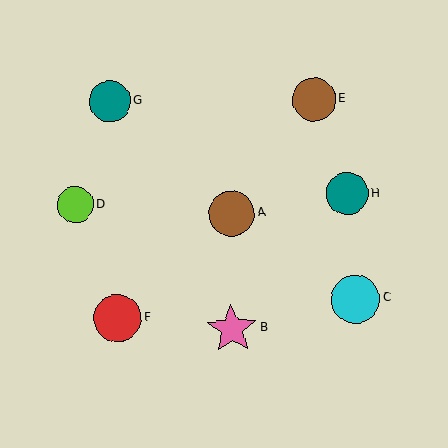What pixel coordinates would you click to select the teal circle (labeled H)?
Click at (347, 194) to select the teal circle H.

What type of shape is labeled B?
Shape B is a pink star.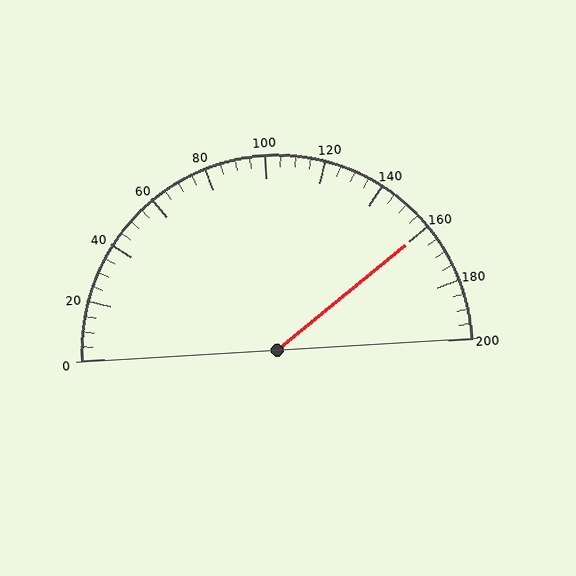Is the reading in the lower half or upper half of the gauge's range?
The reading is in the upper half of the range (0 to 200).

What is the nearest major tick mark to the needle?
The nearest major tick mark is 160.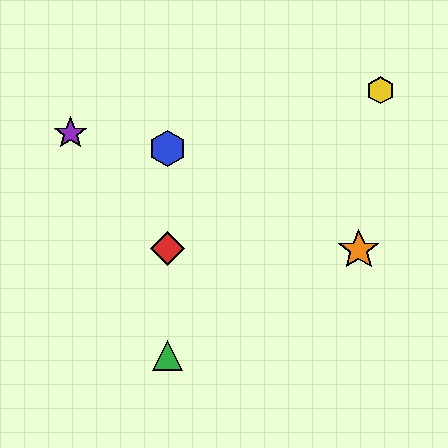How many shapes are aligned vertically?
3 shapes (the red diamond, the blue hexagon, the green triangle) are aligned vertically.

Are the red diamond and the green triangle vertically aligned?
Yes, both are at x≈167.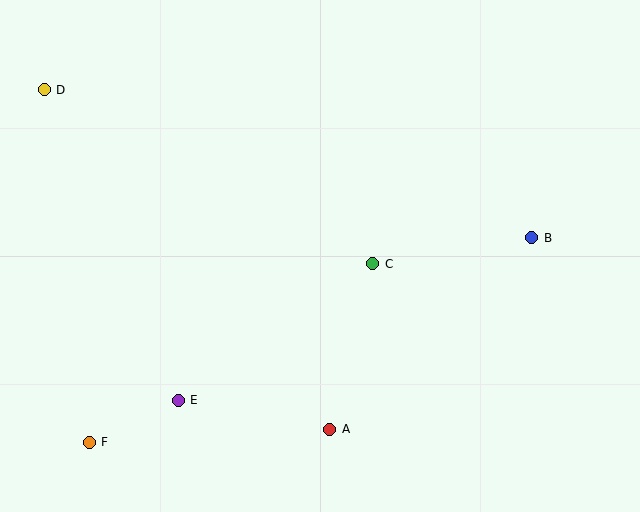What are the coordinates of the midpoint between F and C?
The midpoint between F and C is at (231, 353).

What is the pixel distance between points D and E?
The distance between D and E is 338 pixels.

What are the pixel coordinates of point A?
Point A is at (330, 429).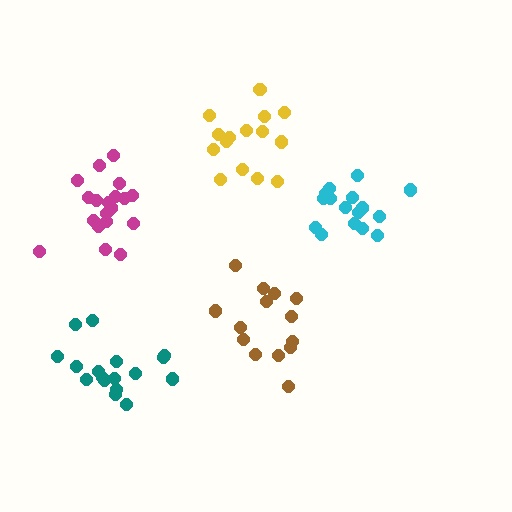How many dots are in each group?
Group 1: 17 dots, Group 2: 16 dots, Group 3: 15 dots, Group 4: 20 dots, Group 5: 15 dots (83 total).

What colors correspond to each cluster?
The clusters are colored: teal, cyan, yellow, magenta, brown.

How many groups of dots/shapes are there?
There are 5 groups.